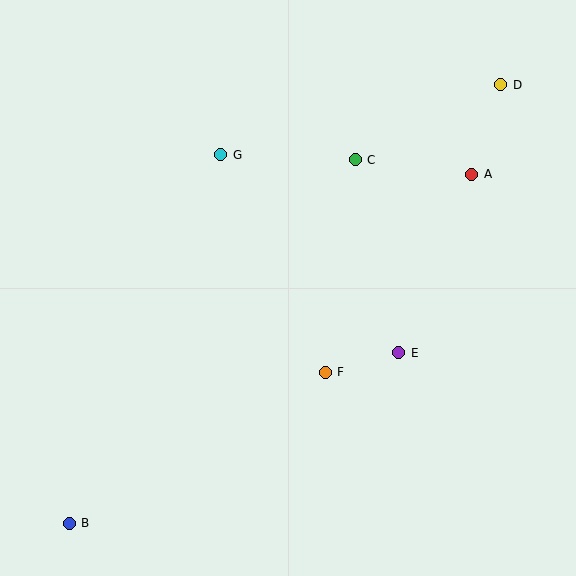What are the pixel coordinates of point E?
Point E is at (399, 353).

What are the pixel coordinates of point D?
Point D is at (501, 85).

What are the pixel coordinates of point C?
Point C is at (355, 160).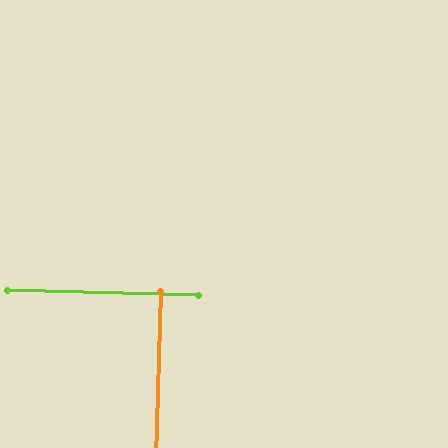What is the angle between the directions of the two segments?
Approximately 90 degrees.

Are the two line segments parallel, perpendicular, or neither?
Perpendicular — they meet at approximately 90°.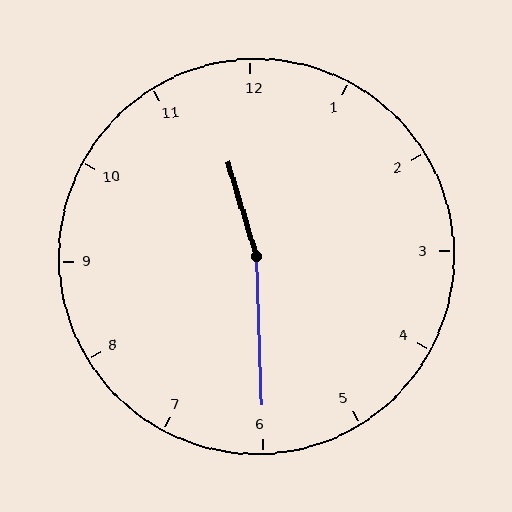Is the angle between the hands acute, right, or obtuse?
It is obtuse.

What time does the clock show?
11:30.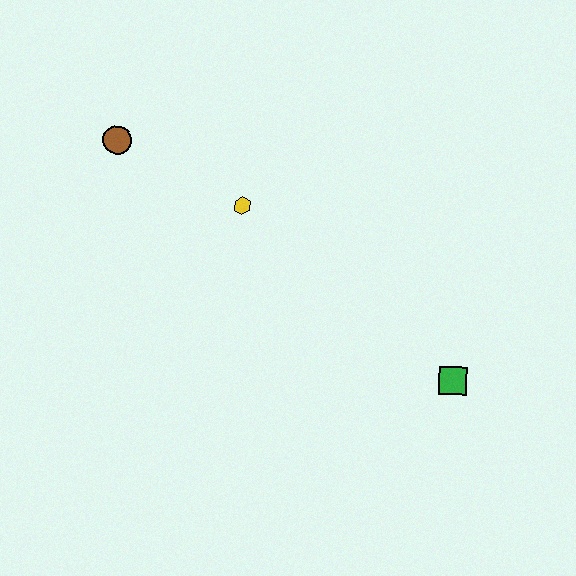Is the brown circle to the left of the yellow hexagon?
Yes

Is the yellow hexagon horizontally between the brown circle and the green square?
Yes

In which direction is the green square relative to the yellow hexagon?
The green square is to the right of the yellow hexagon.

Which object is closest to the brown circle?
The yellow hexagon is closest to the brown circle.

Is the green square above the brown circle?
No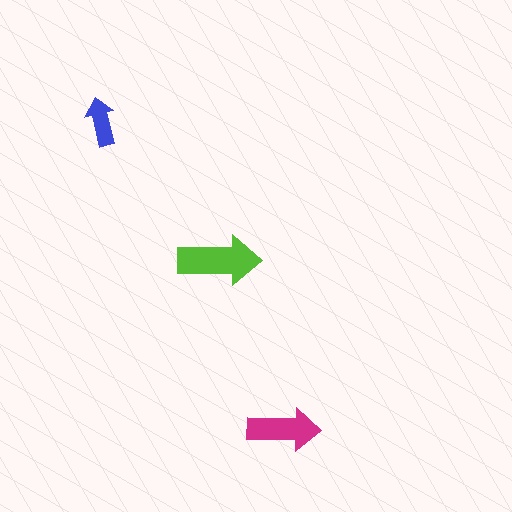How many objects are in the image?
There are 3 objects in the image.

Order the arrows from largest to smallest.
the lime one, the magenta one, the blue one.